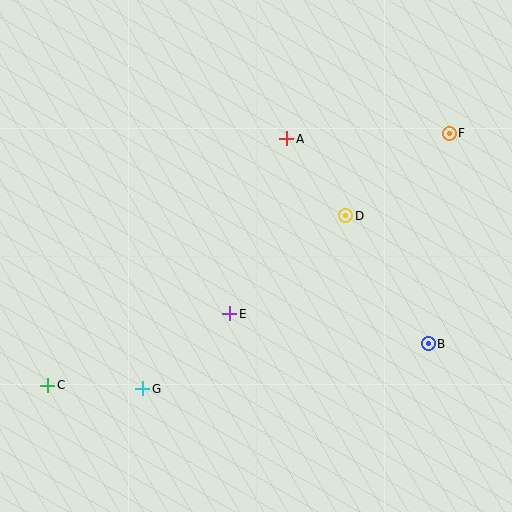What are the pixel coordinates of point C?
Point C is at (48, 385).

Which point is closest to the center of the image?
Point E at (230, 314) is closest to the center.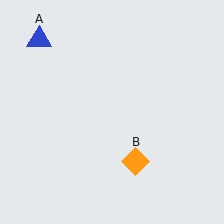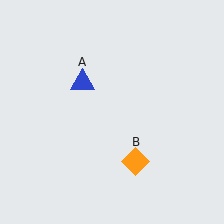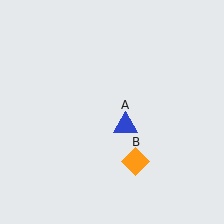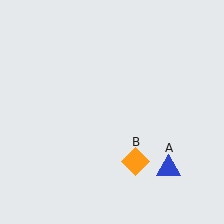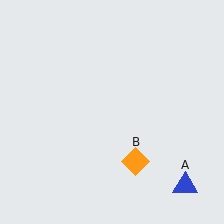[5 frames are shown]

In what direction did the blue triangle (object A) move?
The blue triangle (object A) moved down and to the right.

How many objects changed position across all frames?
1 object changed position: blue triangle (object A).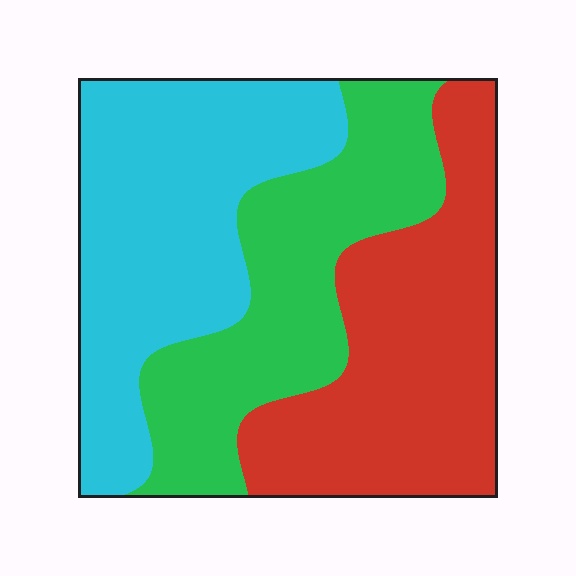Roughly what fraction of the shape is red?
Red takes up between a quarter and a half of the shape.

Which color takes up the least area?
Green, at roughly 30%.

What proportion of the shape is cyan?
Cyan covers around 35% of the shape.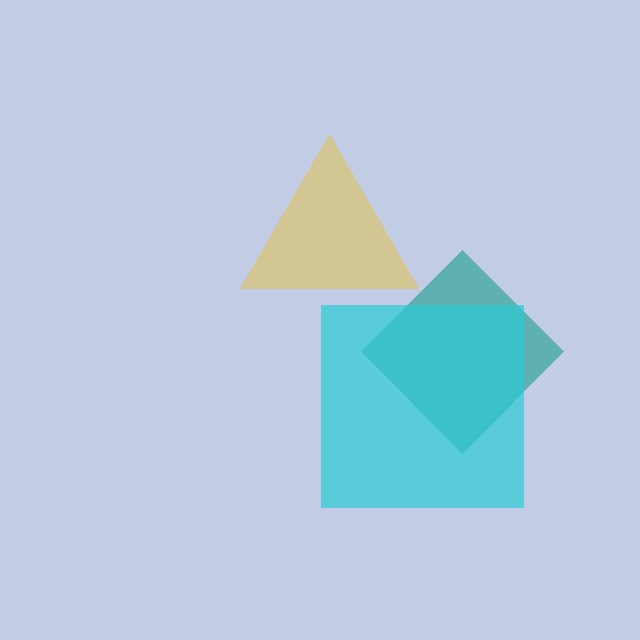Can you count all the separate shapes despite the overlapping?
Yes, there are 3 separate shapes.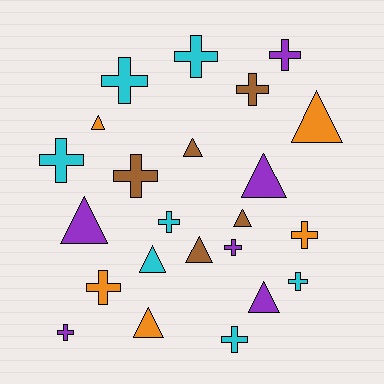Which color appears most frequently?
Cyan, with 7 objects.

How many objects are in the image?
There are 23 objects.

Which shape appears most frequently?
Cross, with 13 objects.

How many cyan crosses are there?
There are 6 cyan crosses.